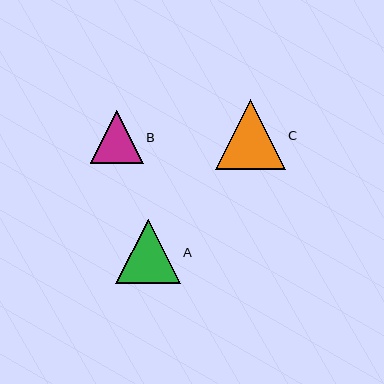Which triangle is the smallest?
Triangle B is the smallest with a size of approximately 53 pixels.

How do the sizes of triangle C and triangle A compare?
Triangle C and triangle A are approximately the same size.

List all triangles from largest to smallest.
From largest to smallest: C, A, B.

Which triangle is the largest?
Triangle C is the largest with a size of approximately 70 pixels.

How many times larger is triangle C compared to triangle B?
Triangle C is approximately 1.3 times the size of triangle B.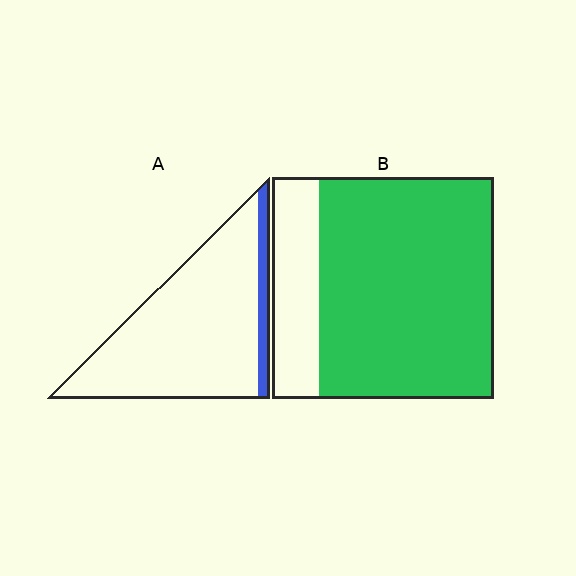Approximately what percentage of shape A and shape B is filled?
A is approximately 10% and B is approximately 80%.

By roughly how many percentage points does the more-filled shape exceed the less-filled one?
By roughly 70 percentage points (B over A).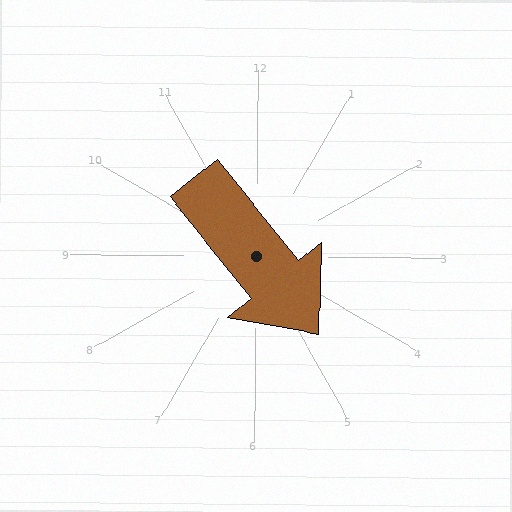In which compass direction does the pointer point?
Southeast.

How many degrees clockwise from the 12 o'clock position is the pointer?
Approximately 141 degrees.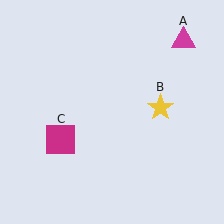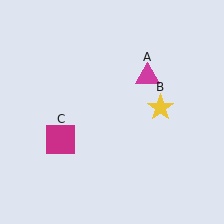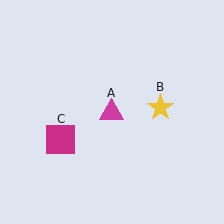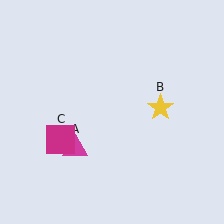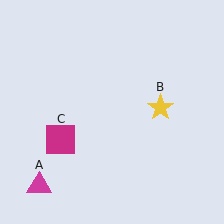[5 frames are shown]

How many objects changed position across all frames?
1 object changed position: magenta triangle (object A).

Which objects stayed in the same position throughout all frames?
Yellow star (object B) and magenta square (object C) remained stationary.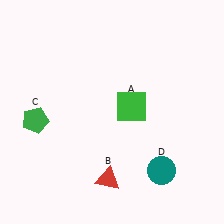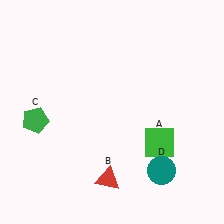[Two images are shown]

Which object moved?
The green square (A) moved down.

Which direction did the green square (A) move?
The green square (A) moved down.